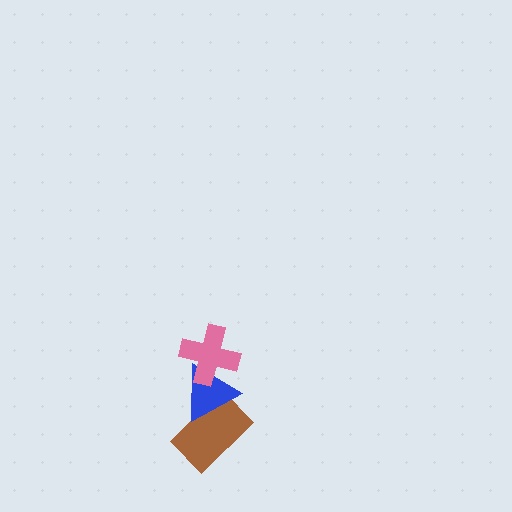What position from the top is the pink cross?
The pink cross is 1st from the top.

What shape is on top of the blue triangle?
The pink cross is on top of the blue triangle.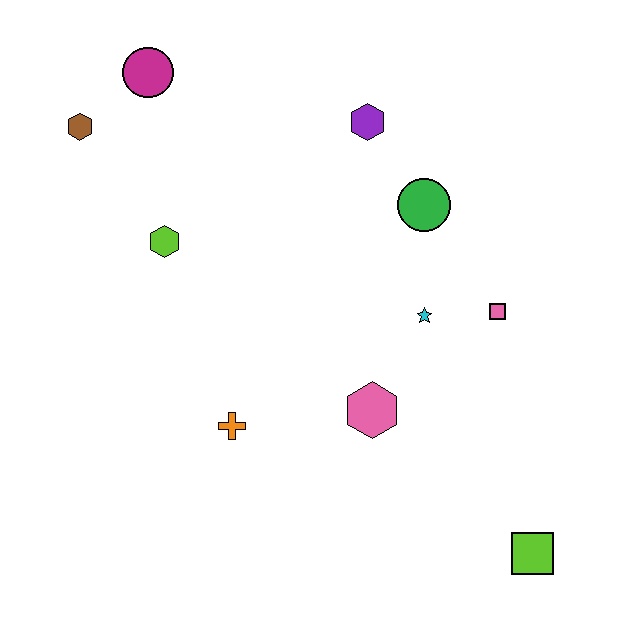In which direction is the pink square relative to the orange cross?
The pink square is to the right of the orange cross.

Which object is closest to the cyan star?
The pink square is closest to the cyan star.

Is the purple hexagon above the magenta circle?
No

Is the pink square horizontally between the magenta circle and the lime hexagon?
No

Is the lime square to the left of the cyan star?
No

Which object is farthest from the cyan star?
The brown hexagon is farthest from the cyan star.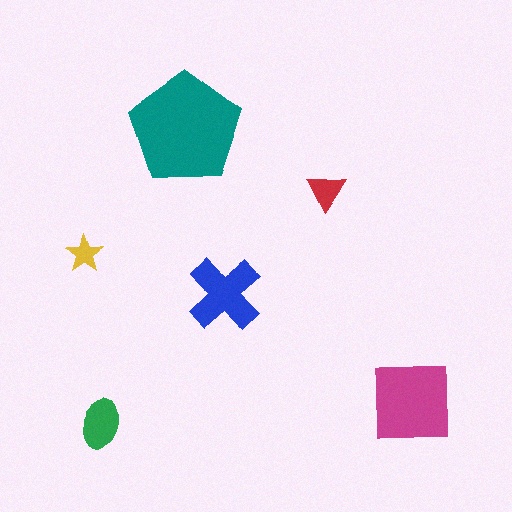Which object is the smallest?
The yellow star.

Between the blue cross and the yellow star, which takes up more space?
The blue cross.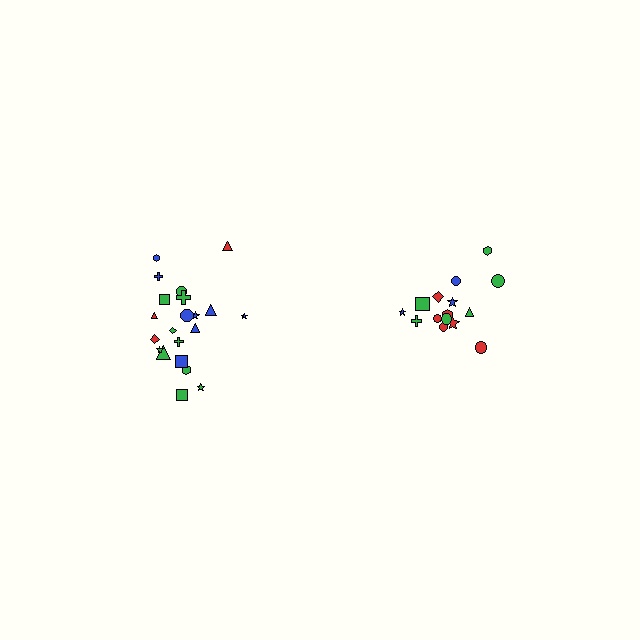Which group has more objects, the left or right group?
The left group.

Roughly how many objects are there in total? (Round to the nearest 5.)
Roughly 35 objects in total.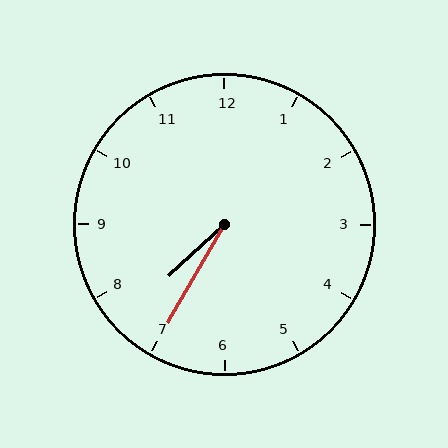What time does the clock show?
7:35.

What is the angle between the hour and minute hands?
Approximately 18 degrees.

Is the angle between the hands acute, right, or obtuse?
It is acute.